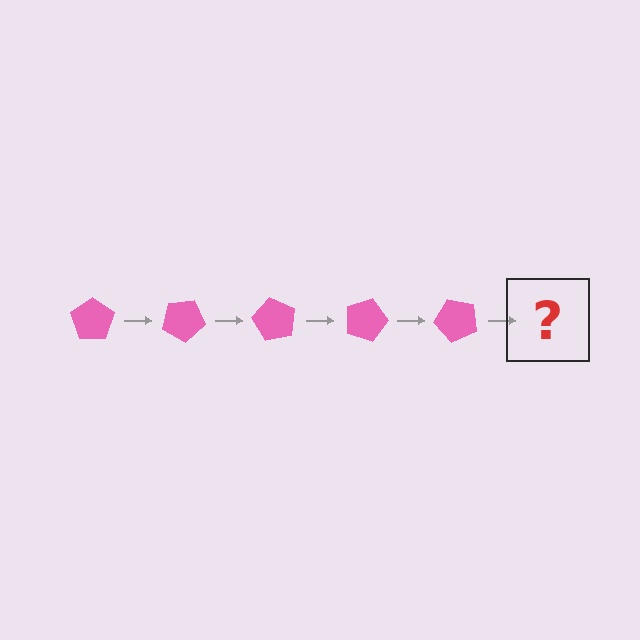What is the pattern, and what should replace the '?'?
The pattern is that the pentagon rotates 30 degrees each step. The '?' should be a pink pentagon rotated 150 degrees.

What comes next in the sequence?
The next element should be a pink pentagon rotated 150 degrees.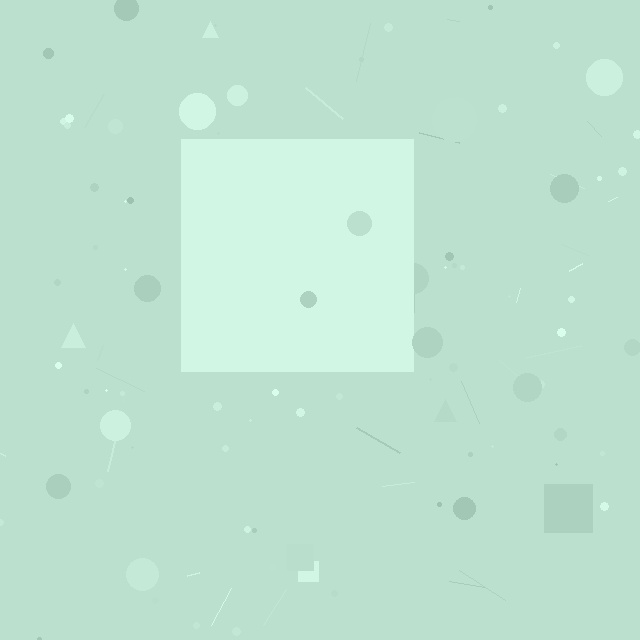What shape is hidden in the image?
A square is hidden in the image.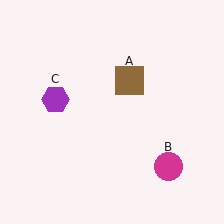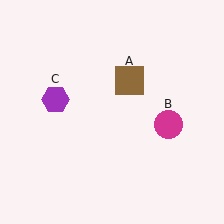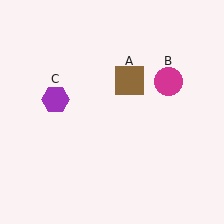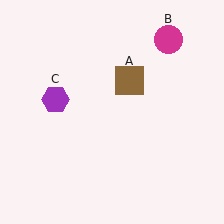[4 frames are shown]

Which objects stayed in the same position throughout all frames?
Brown square (object A) and purple hexagon (object C) remained stationary.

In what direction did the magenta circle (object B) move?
The magenta circle (object B) moved up.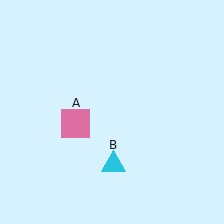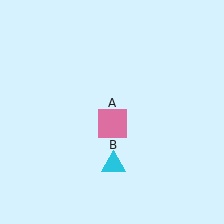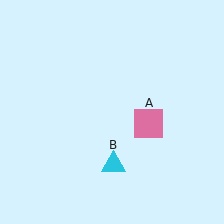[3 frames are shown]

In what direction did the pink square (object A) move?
The pink square (object A) moved right.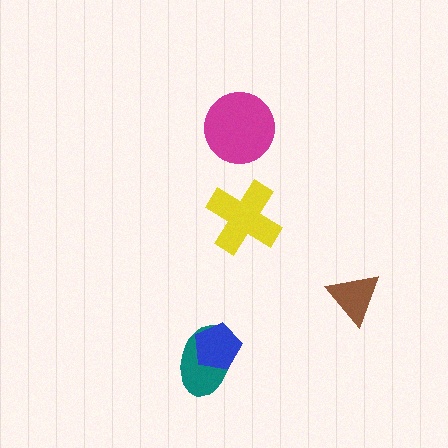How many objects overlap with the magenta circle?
0 objects overlap with the magenta circle.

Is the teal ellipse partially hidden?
Yes, it is partially covered by another shape.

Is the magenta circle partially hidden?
No, no other shape covers it.